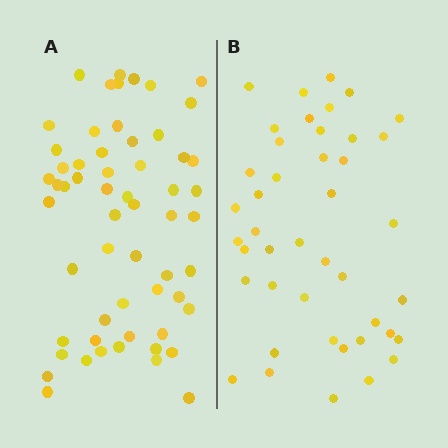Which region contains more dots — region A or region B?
Region A (the left region) has more dots.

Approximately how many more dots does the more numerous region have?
Region A has approximately 15 more dots than region B.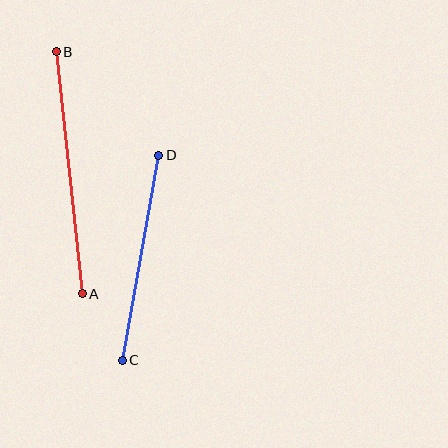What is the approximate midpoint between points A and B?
The midpoint is at approximately (69, 173) pixels.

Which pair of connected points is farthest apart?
Points A and B are farthest apart.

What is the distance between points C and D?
The distance is approximately 208 pixels.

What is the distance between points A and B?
The distance is approximately 243 pixels.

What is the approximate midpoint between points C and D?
The midpoint is at approximately (140, 258) pixels.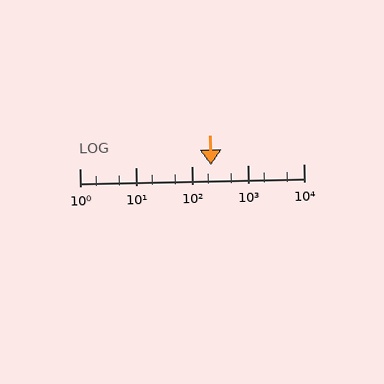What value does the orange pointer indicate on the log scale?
The pointer indicates approximately 220.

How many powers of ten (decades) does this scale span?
The scale spans 4 decades, from 1 to 10000.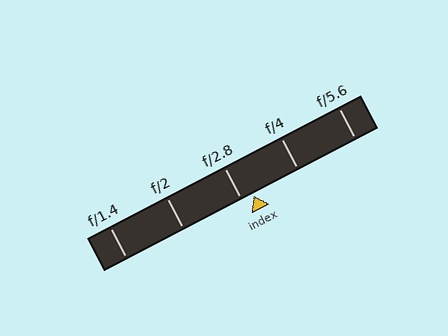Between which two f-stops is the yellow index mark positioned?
The index mark is between f/2.8 and f/4.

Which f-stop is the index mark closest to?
The index mark is closest to f/2.8.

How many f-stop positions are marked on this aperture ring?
There are 5 f-stop positions marked.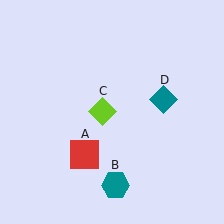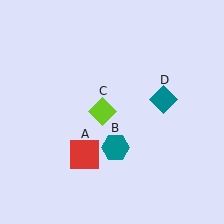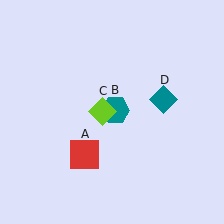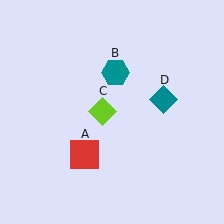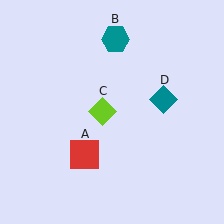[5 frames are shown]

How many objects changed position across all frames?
1 object changed position: teal hexagon (object B).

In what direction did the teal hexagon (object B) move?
The teal hexagon (object B) moved up.